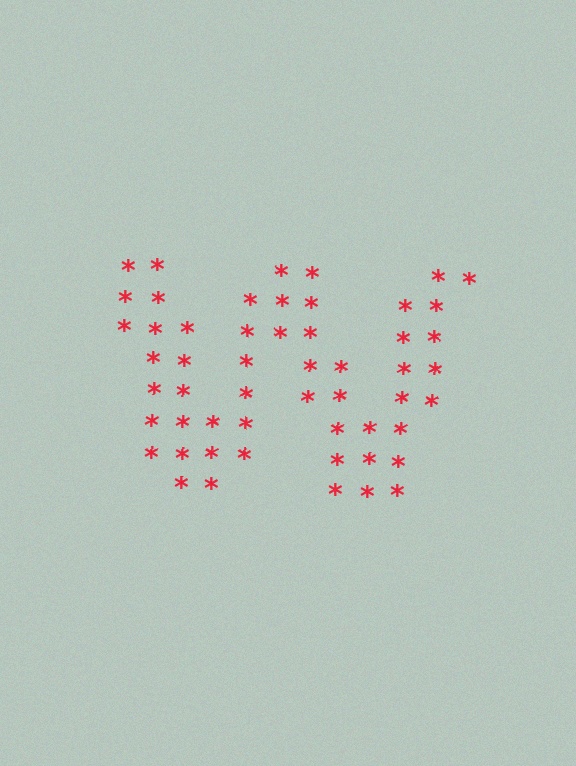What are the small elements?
The small elements are asterisks.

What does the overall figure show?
The overall figure shows the letter W.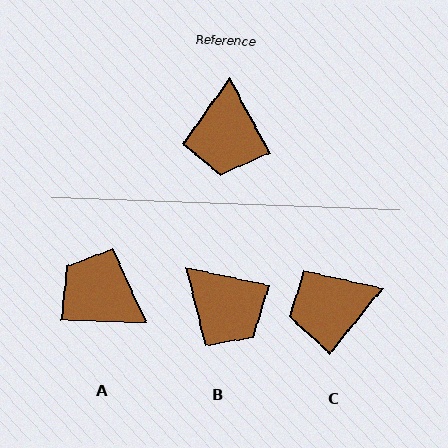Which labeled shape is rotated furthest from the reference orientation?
A, about 120 degrees away.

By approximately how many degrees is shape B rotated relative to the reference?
Approximately 49 degrees counter-clockwise.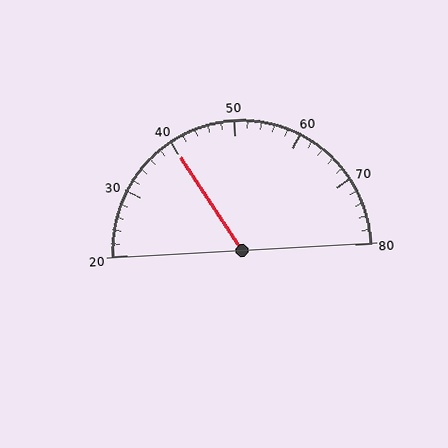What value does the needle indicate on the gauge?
The needle indicates approximately 40.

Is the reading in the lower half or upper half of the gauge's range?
The reading is in the lower half of the range (20 to 80).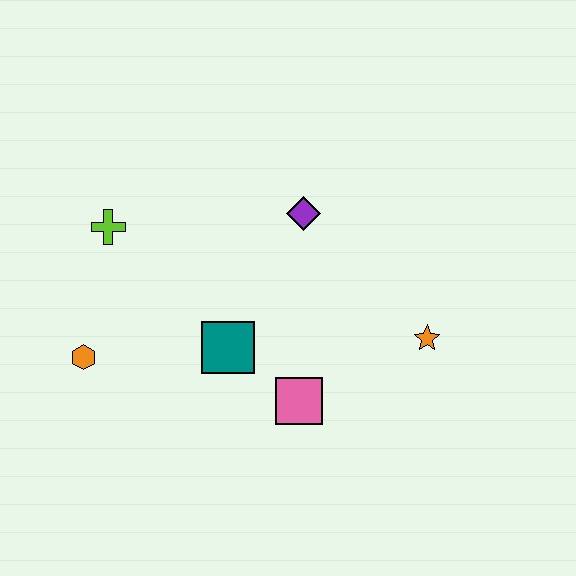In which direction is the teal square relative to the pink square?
The teal square is to the left of the pink square.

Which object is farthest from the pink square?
The lime cross is farthest from the pink square.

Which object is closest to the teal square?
The pink square is closest to the teal square.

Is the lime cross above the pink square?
Yes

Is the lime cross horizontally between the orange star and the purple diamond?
No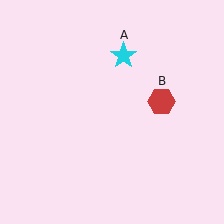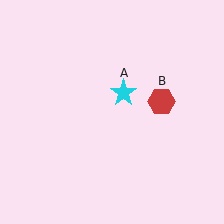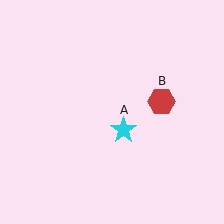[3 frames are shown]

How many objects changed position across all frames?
1 object changed position: cyan star (object A).